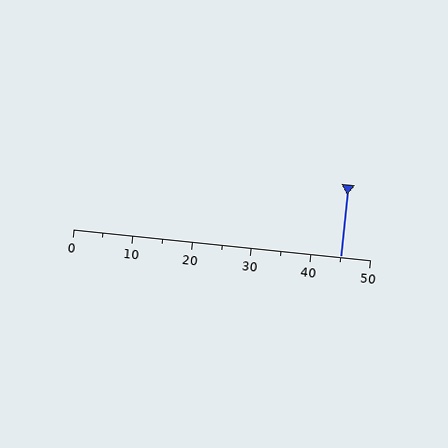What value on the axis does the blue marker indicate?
The marker indicates approximately 45.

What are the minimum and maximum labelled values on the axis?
The axis runs from 0 to 50.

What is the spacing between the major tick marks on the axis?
The major ticks are spaced 10 apart.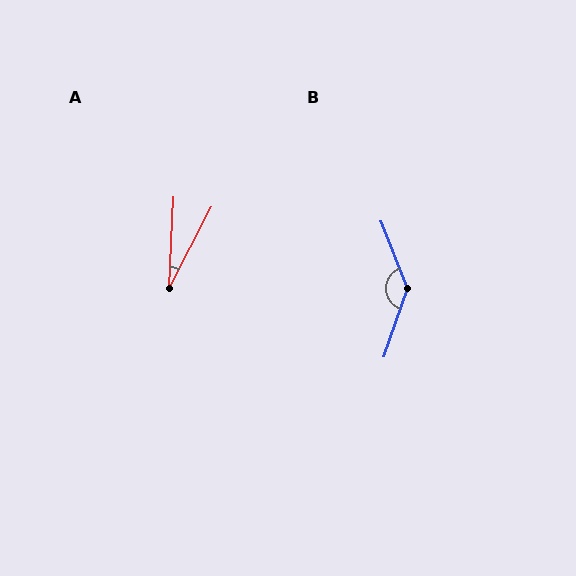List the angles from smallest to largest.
A (25°), B (139°).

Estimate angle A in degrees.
Approximately 25 degrees.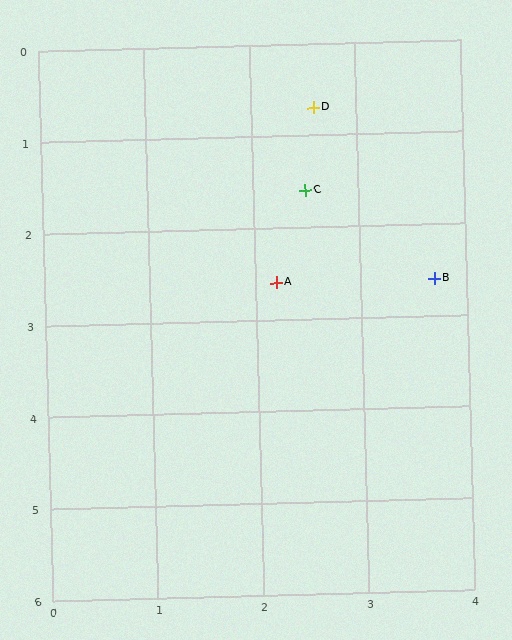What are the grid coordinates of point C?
Point C is at approximately (2.5, 1.6).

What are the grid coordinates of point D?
Point D is at approximately (2.6, 0.7).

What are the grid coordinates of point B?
Point B is at approximately (3.7, 2.6).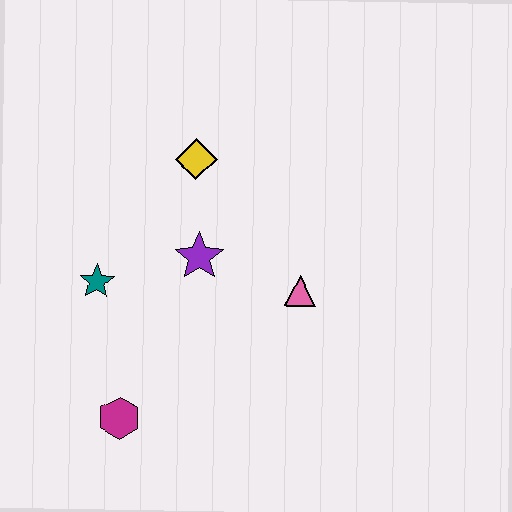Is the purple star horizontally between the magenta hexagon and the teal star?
No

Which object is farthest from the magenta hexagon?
The yellow diamond is farthest from the magenta hexagon.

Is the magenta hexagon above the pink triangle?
No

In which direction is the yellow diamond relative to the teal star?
The yellow diamond is above the teal star.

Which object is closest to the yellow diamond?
The purple star is closest to the yellow diamond.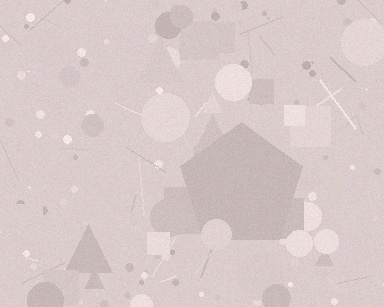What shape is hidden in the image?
A pentagon is hidden in the image.